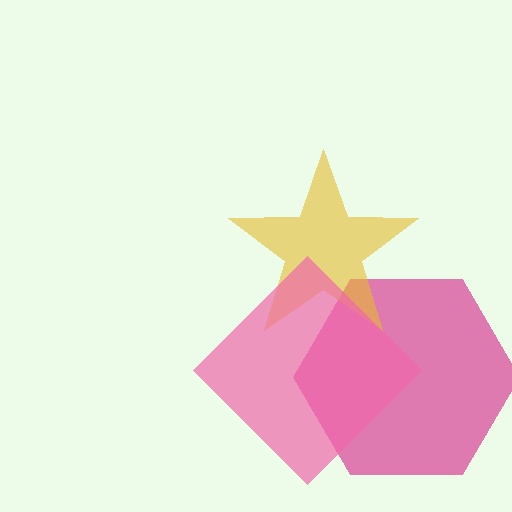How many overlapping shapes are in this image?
There are 3 overlapping shapes in the image.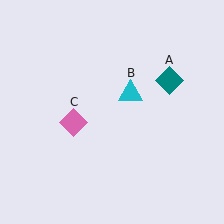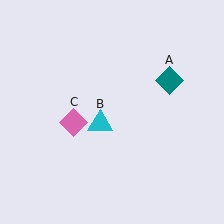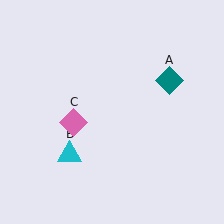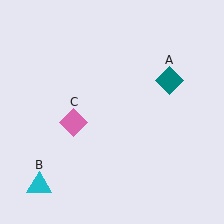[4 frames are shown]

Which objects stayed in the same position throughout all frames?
Teal diamond (object A) and pink diamond (object C) remained stationary.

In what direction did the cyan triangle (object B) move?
The cyan triangle (object B) moved down and to the left.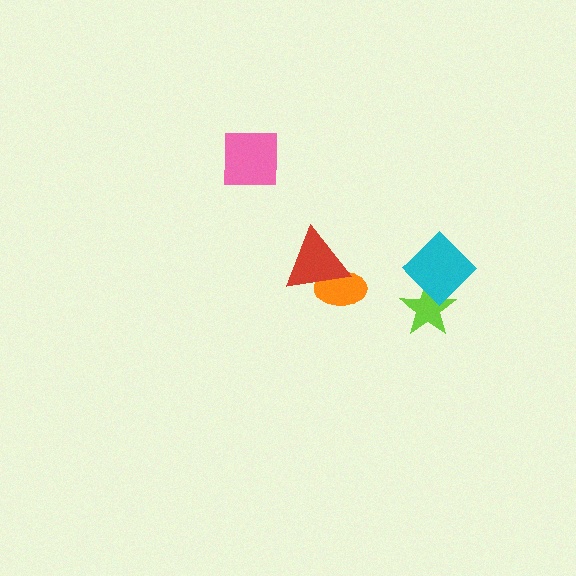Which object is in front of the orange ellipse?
The red triangle is in front of the orange ellipse.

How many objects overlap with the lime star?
1 object overlaps with the lime star.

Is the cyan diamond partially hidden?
No, no other shape covers it.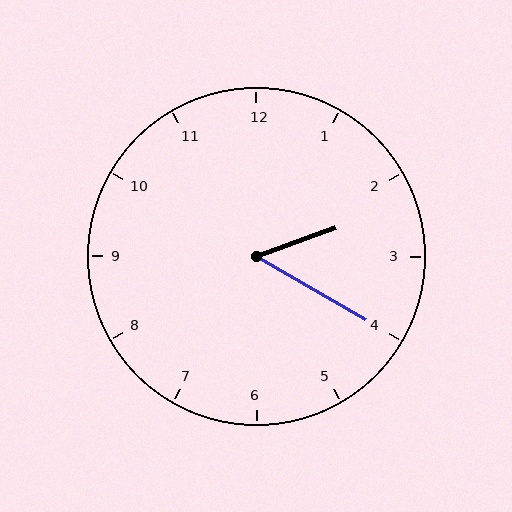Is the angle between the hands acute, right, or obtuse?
It is acute.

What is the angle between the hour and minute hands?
Approximately 50 degrees.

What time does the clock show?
2:20.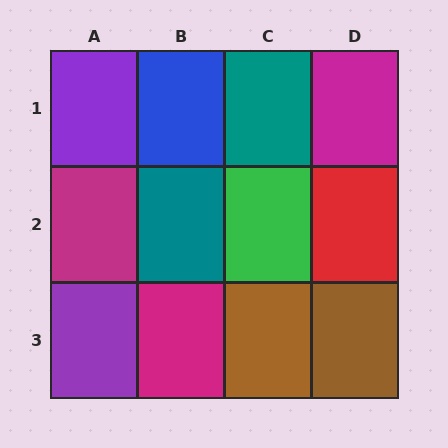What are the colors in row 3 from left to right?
Purple, magenta, brown, brown.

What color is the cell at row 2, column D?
Red.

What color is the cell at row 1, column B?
Blue.